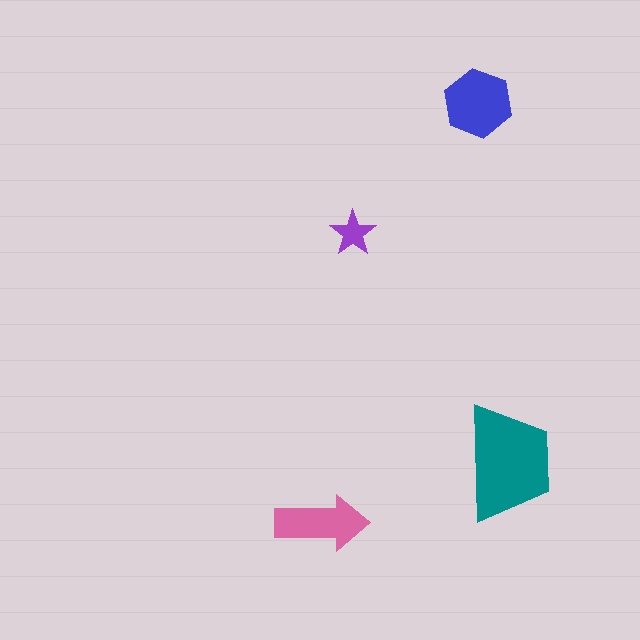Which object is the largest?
The teal trapezoid.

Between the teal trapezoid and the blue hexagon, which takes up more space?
The teal trapezoid.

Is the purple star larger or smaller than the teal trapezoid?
Smaller.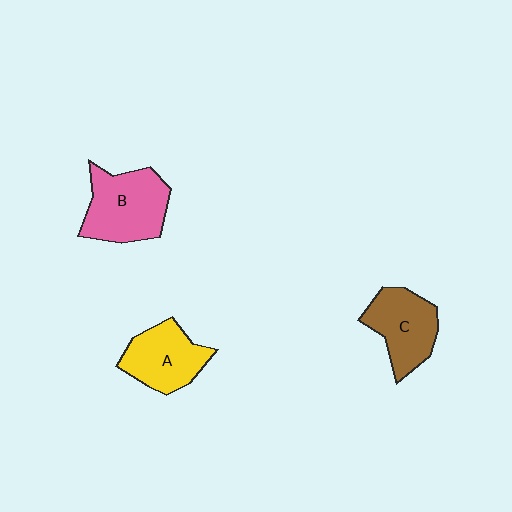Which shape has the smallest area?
Shape A (yellow).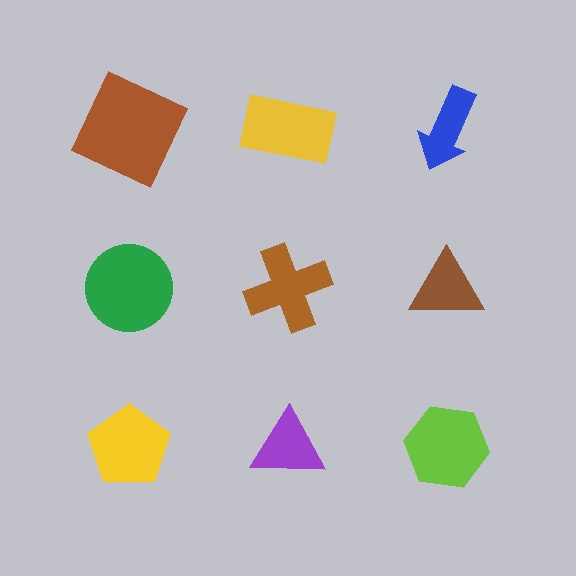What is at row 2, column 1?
A green circle.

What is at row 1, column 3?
A blue arrow.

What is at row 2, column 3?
A brown triangle.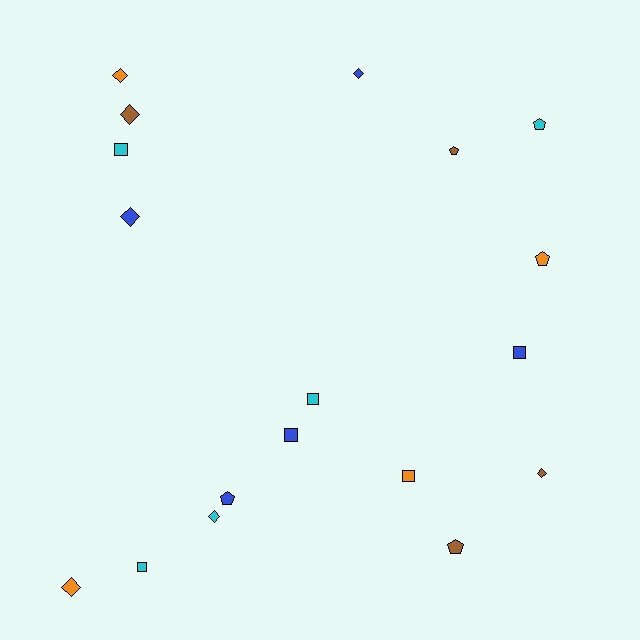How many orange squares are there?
There is 1 orange square.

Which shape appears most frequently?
Diamond, with 7 objects.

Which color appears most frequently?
Blue, with 5 objects.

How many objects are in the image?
There are 18 objects.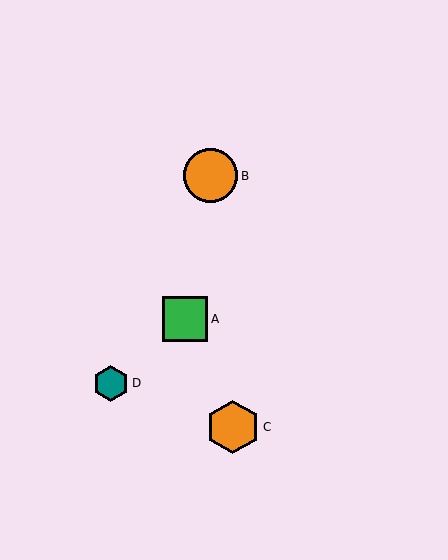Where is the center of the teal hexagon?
The center of the teal hexagon is at (111, 383).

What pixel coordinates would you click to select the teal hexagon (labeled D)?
Click at (111, 383) to select the teal hexagon D.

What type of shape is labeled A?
Shape A is a green square.